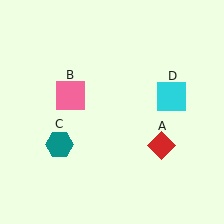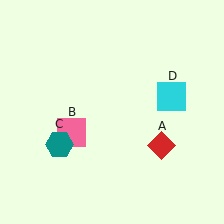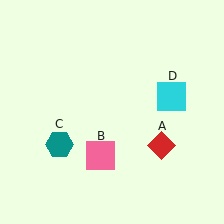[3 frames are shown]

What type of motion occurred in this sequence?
The pink square (object B) rotated counterclockwise around the center of the scene.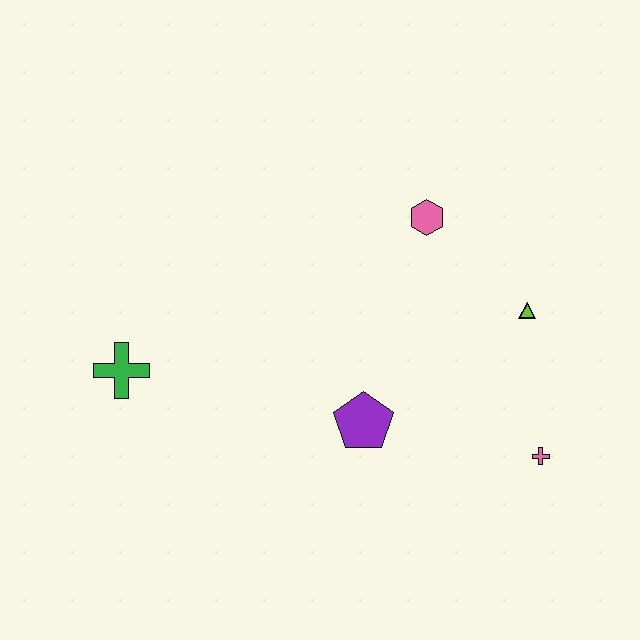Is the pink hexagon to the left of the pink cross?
Yes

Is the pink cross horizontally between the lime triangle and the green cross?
No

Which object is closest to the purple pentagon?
The pink cross is closest to the purple pentagon.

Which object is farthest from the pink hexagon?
The green cross is farthest from the pink hexagon.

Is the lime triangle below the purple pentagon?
No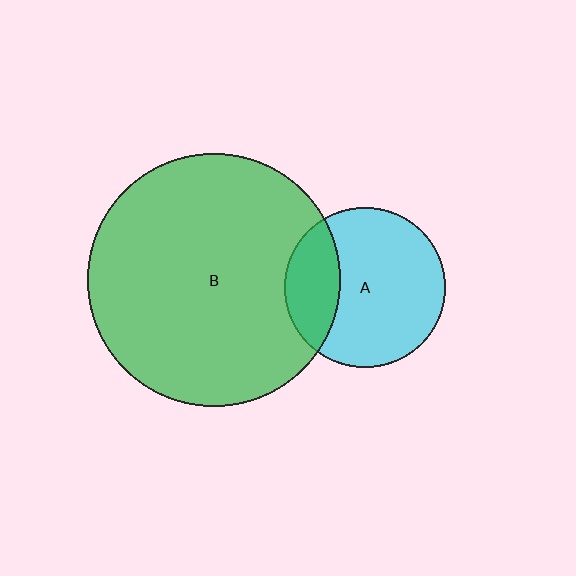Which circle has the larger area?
Circle B (green).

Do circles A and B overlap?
Yes.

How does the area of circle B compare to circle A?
Approximately 2.5 times.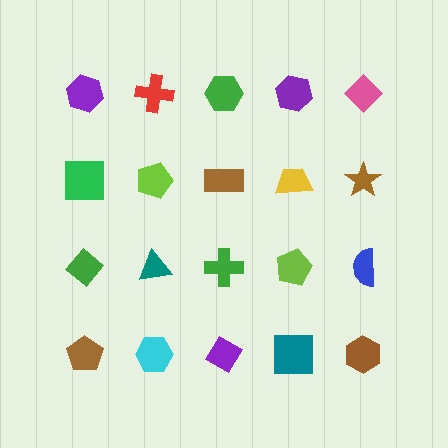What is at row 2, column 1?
A green square.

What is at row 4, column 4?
A teal square.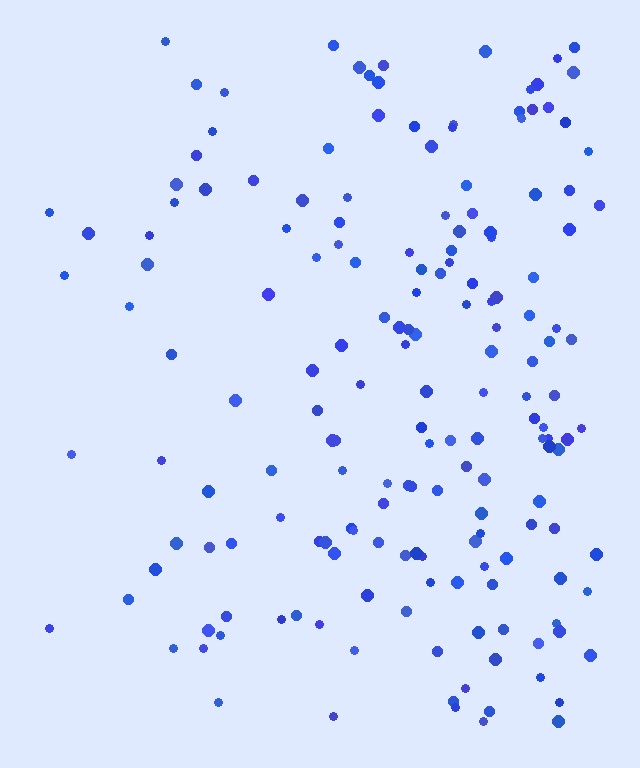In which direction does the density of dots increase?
From left to right, with the right side densest.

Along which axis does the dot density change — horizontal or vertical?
Horizontal.